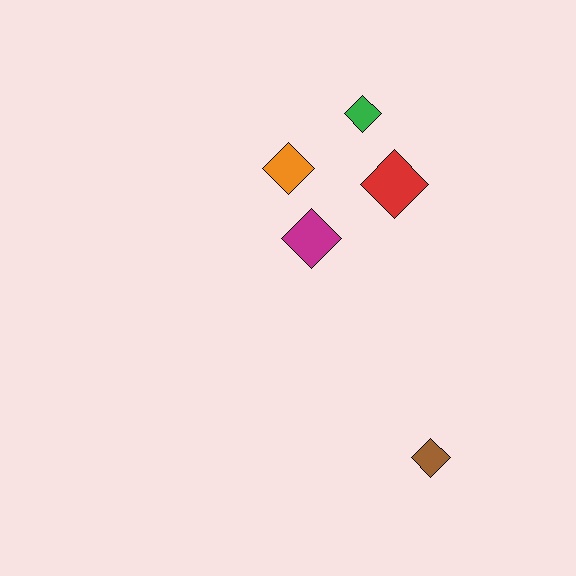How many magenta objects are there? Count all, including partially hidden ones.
There is 1 magenta object.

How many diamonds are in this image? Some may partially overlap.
There are 5 diamonds.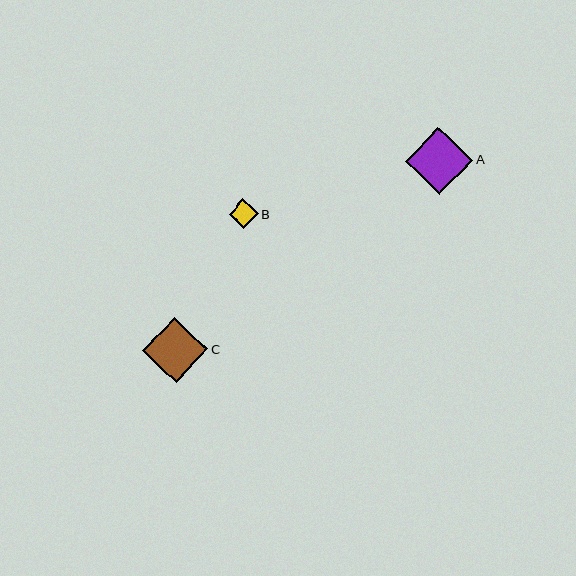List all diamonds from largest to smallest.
From largest to smallest: A, C, B.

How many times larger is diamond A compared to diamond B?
Diamond A is approximately 2.3 times the size of diamond B.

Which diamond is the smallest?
Diamond B is the smallest with a size of approximately 29 pixels.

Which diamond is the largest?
Diamond A is the largest with a size of approximately 68 pixels.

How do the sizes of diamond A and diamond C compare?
Diamond A and diamond C are approximately the same size.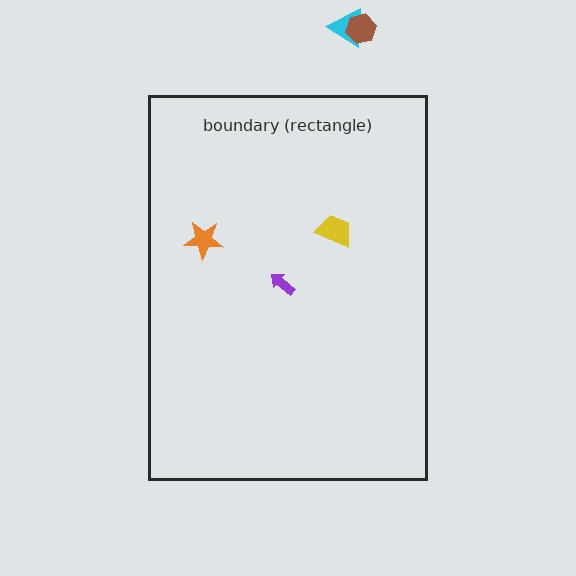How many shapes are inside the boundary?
3 inside, 2 outside.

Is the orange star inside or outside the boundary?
Inside.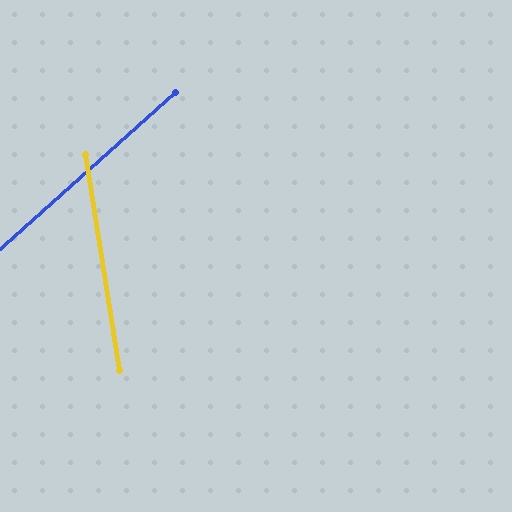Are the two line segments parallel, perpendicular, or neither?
Neither parallel nor perpendicular — they differ by about 57°.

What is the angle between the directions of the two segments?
Approximately 57 degrees.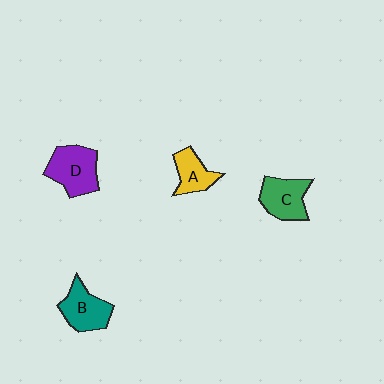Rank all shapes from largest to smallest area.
From largest to smallest: D (purple), B (teal), C (green), A (yellow).